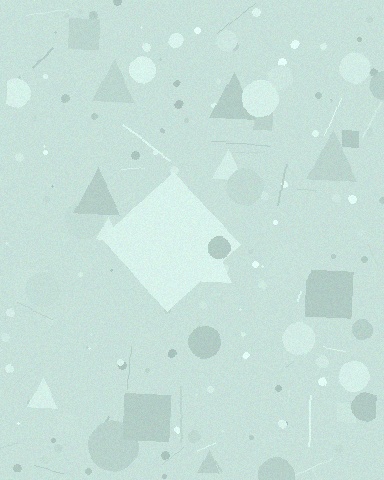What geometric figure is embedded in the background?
A diamond is embedded in the background.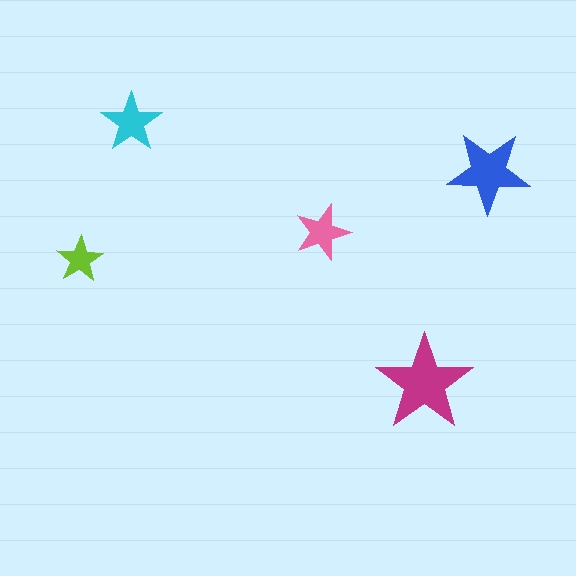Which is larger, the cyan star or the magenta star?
The magenta one.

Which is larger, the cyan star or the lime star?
The cyan one.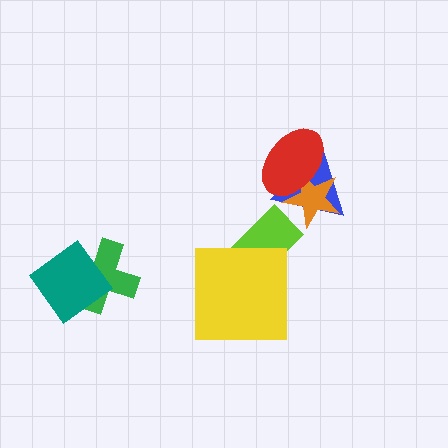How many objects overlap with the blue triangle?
2 objects overlap with the blue triangle.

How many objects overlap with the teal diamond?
1 object overlaps with the teal diamond.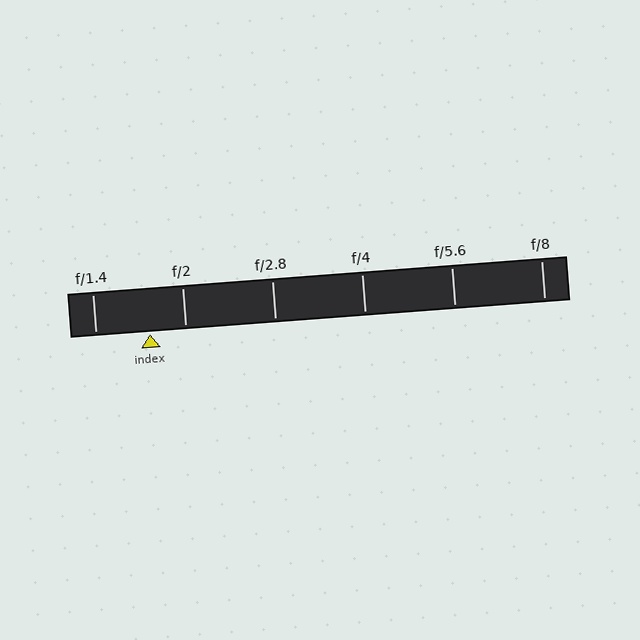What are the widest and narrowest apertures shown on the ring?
The widest aperture shown is f/1.4 and the narrowest is f/8.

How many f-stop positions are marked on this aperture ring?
There are 6 f-stop positions marked.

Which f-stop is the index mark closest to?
The index mark is closest to f/2.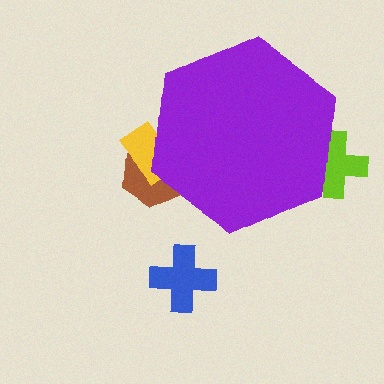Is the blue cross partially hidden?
No, the blue cross is fully visible.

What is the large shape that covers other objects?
A purple hexagon.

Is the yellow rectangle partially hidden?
Yes, the yellow rectangle is partially hidden behind the purple hexagon.